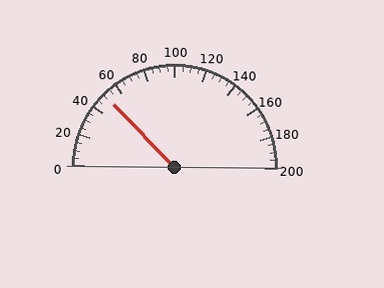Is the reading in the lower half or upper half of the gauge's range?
The reading is in the lower half of the range (0 to 200).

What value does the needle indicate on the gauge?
The needle indicates approximately 50.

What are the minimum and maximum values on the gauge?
The gauge ranges from 0 to 200.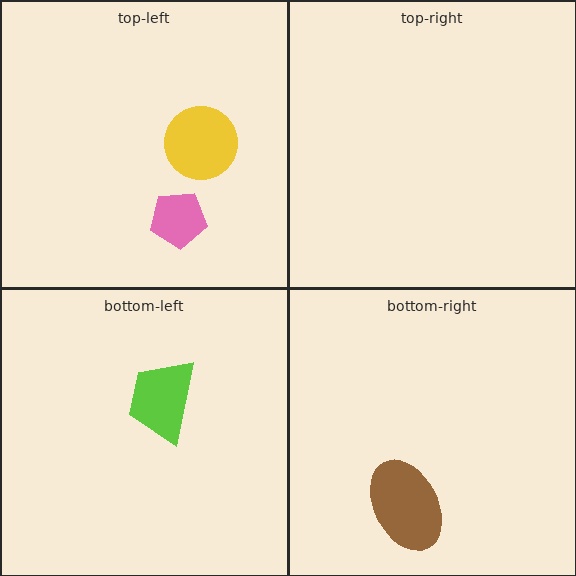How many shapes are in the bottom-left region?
1.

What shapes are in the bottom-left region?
The lime trapezoid.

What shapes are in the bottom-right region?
The brown ellipse.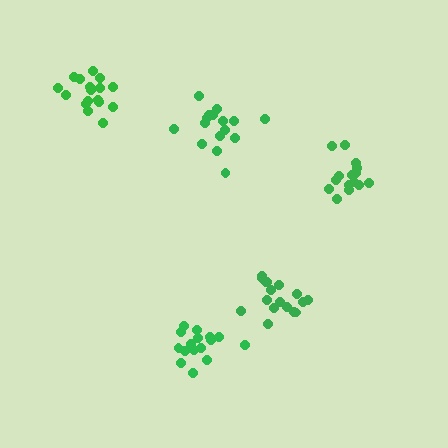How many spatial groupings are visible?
There are 5 spatial groupings.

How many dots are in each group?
Group 1: 17 dots, Group 2: 15 dots, Group 3: 16 dots, Group 4: 17 dots, Group 5: 17 dots (82 total).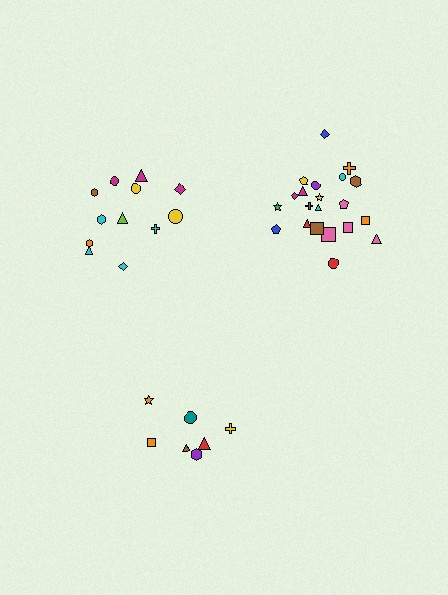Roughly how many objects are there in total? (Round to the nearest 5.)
Roughly 40 objects in total.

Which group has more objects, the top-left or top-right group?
The top-right group.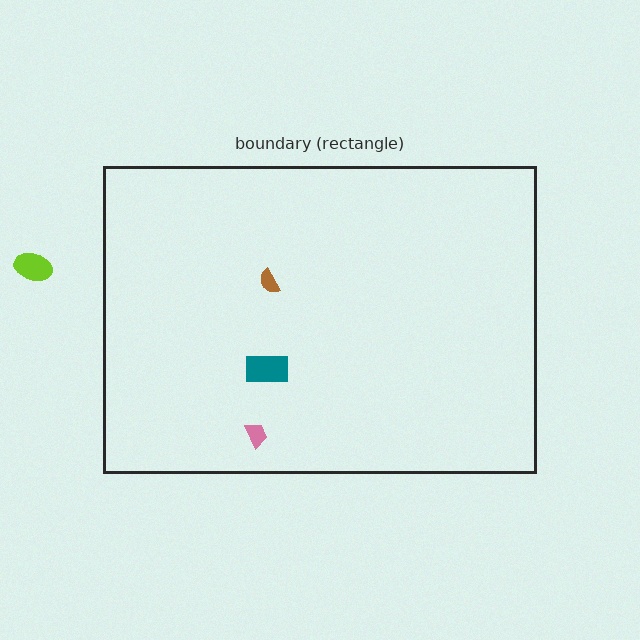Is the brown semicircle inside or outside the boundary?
Inside.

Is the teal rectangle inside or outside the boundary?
Inside.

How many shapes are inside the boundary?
3 inside, 1 outside.